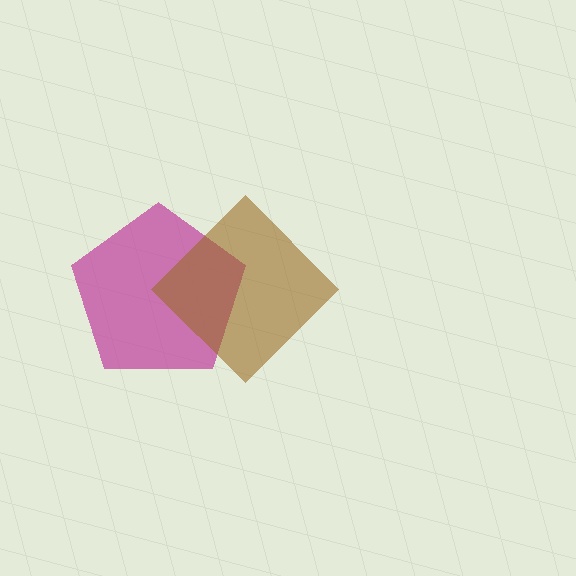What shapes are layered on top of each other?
The layered shapes are: a magenta pentagon, a brown diamond.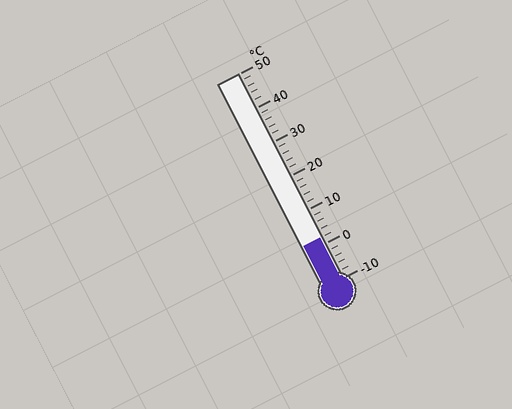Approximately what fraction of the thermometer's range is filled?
The thermometer is filled to approximately 20% of its range.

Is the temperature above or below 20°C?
The temperature is below 20°C.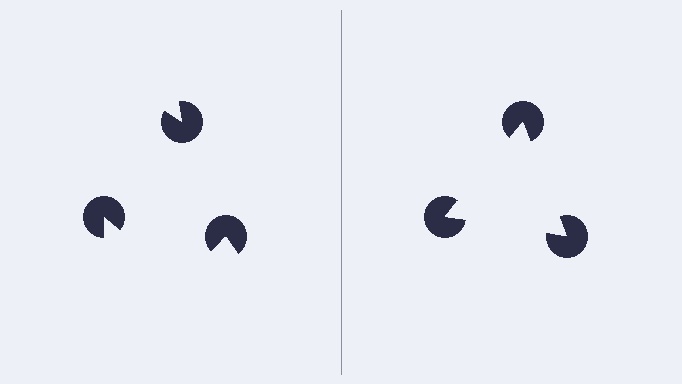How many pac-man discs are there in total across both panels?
6 — 3 on each side.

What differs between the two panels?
The pac-man discs are positioned identically on both sides; only the wedge orientations differ. On the right they align to a triangle; on the left they are misaligned.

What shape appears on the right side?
An illusory triangle.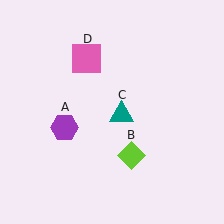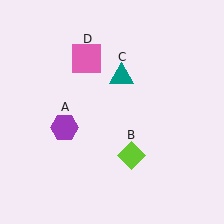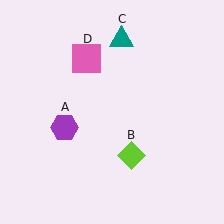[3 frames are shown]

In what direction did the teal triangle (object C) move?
The teal triangle (object C) moved up.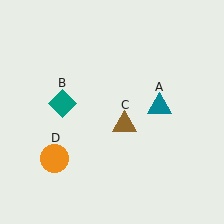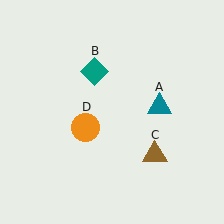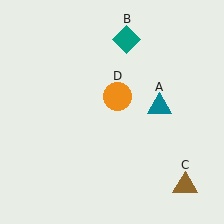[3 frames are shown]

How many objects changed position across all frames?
3 objects changed position: teal diamond (object B), brown triangle (object C), orange circle (object D).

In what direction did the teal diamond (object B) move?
The teal diamond (object B) moved up and to the right.